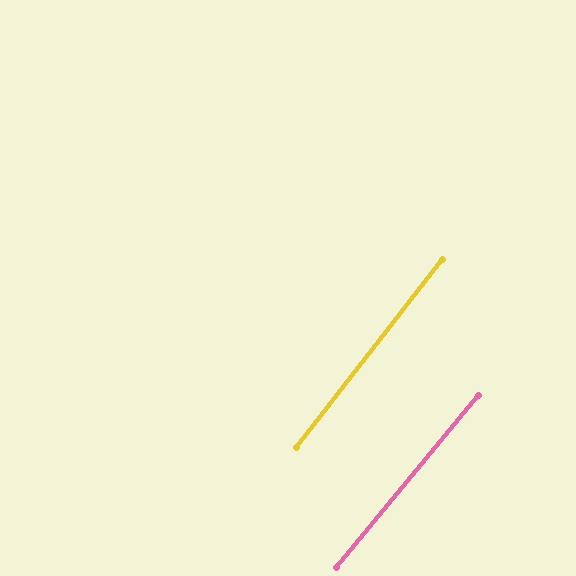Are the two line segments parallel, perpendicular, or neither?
Parallel — their directions differ by only 1.7°.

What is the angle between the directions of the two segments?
Approximately 2 degrees.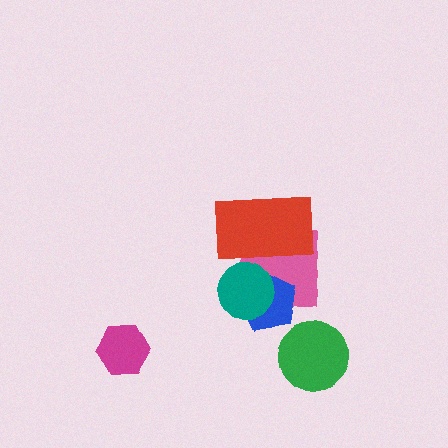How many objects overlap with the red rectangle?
2 objects overlap with the red rectangle.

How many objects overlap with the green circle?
0 objects overlap with the green circle.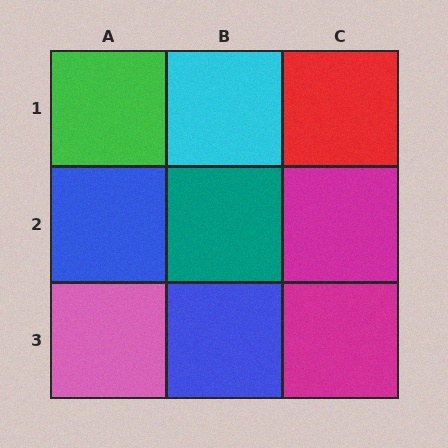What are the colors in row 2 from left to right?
Blue, teal, magenta.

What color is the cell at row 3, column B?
Blue.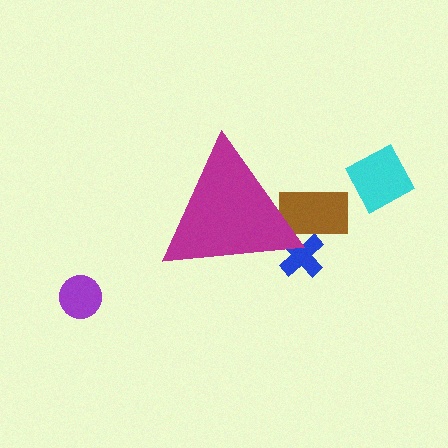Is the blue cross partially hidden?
Yes, the blue cross is partially hidden behind the magenta triangle.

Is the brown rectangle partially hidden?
Yes, the brown rectangle is partially hidden behind the magenta triangle.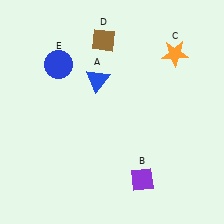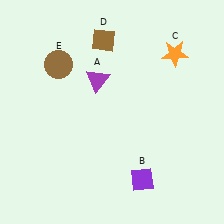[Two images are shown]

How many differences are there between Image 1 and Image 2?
There are 2 differences between the two images.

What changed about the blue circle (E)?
In Image 1, E is blue. In Image 2, it changed to brown.